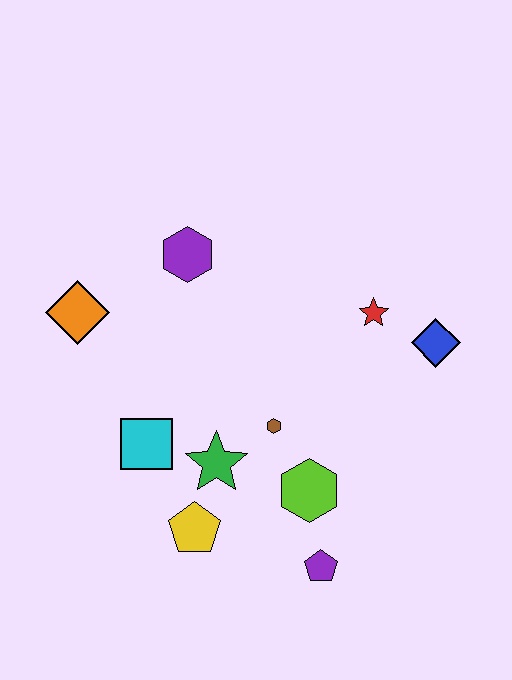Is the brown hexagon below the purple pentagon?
No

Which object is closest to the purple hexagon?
The orange diamond is closest to the purple hexagon.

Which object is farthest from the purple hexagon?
The purple pentagon is farthest from the purple hexagon.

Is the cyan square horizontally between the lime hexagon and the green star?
No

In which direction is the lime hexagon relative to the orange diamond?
The lime hexagon is to the right of the orange diamond.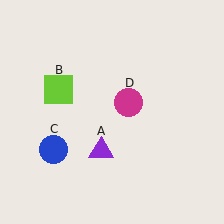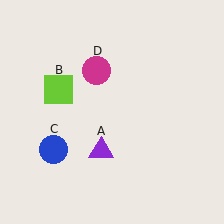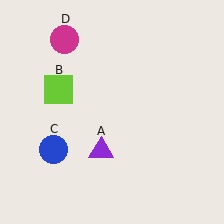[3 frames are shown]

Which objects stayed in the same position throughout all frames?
Purple triangle (object A) and lime square (object B) and blue circle (object C) remained stationary.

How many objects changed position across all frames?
1 object changed position: magenta circle (object D).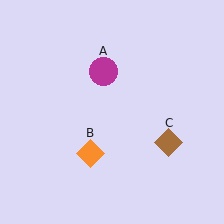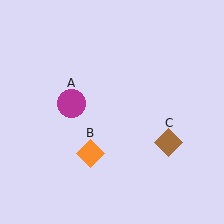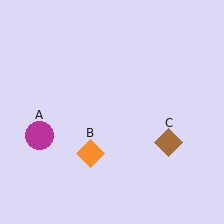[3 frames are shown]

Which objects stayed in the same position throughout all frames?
Orange diamond (object B) and brown diamond (object C) remained stationary.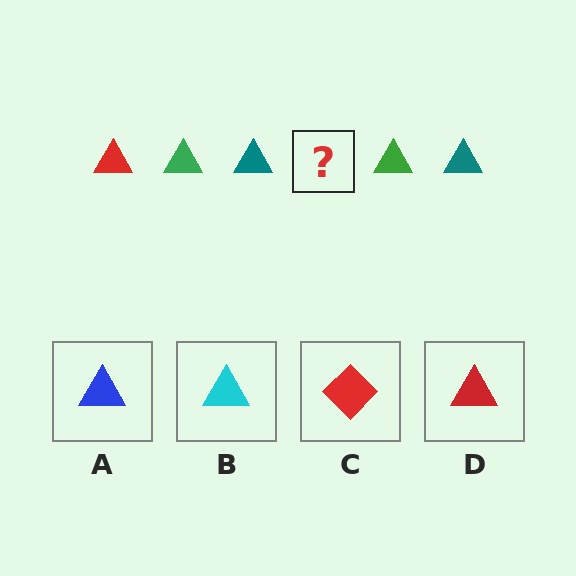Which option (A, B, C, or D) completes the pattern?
D.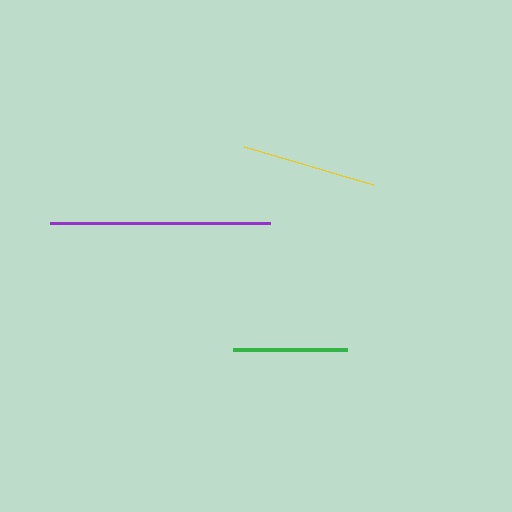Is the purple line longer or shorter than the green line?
The purple line is longer than the green line.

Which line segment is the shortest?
The green line is the shortest at approximately 114 pixels.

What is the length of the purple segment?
The purple segment is approximately 220 pixels long.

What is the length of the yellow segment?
The yellow segment is approximately 134 pixels long.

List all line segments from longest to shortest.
From longest to shortest: purple, yellow, green.